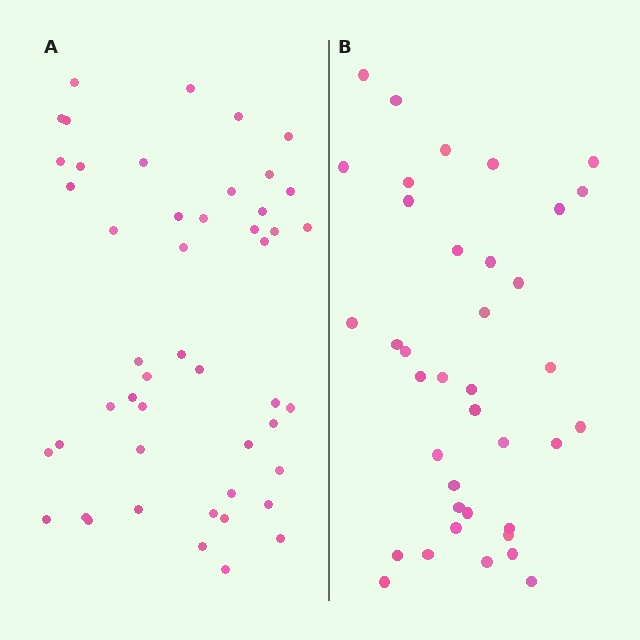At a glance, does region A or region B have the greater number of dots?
Region A (the left region) has more dots.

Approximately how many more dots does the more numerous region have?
Region A has roughly 10 or so more dots than region B.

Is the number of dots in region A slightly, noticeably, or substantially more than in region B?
Region A has noticeably more, but not dramatically so. The ratio is roughly 1.3 to 1.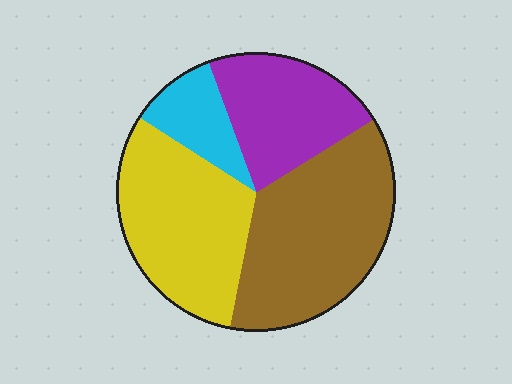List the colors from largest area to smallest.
From largest to smallest: brown, yellow, purple, cyan.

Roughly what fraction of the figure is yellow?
Yellow takes up between a sixth and a third of the figure.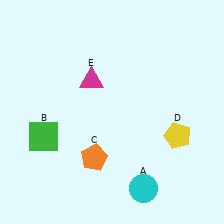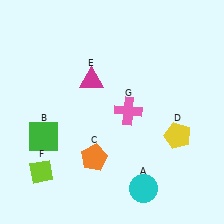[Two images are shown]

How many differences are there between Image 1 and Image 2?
There are 2 differences between the two images.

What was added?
A lime diamond (F), a pink cross (G) were added in Image 2.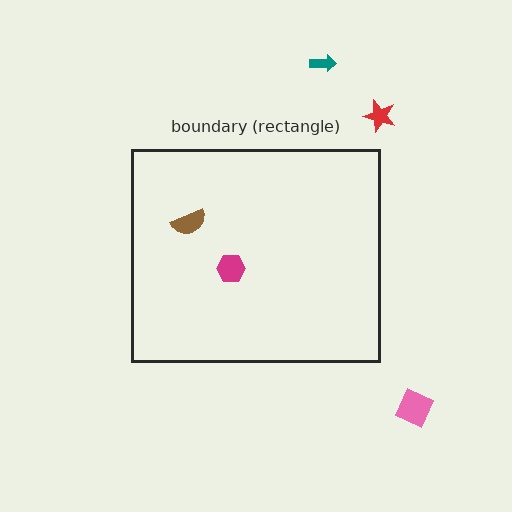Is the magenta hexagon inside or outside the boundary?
Inside.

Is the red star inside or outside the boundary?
Outside.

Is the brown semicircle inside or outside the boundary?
Inside.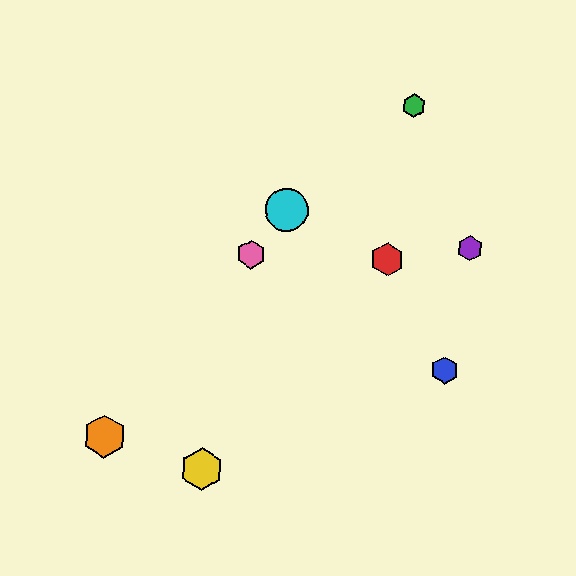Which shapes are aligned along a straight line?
The orange hexagon, the cyan circle, the pink hexagon are aligned along a straight line.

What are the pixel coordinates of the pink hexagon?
The pink hexagon is at (251, 254).